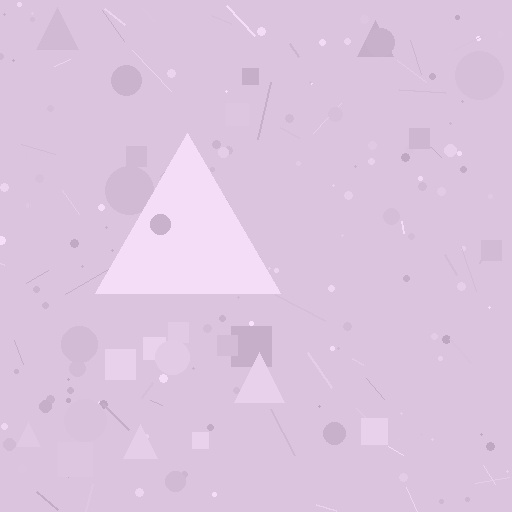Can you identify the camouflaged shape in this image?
The camouflaged shape is a triangle.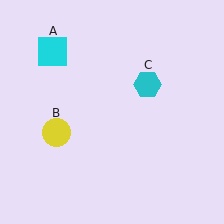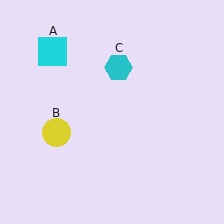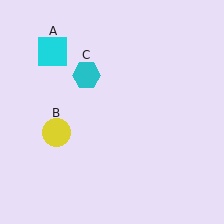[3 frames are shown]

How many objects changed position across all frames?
1 object changed position: cyan hexagon (object C).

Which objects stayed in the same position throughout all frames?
Cyan square (object A) and yellow circle (object B) remained stationary.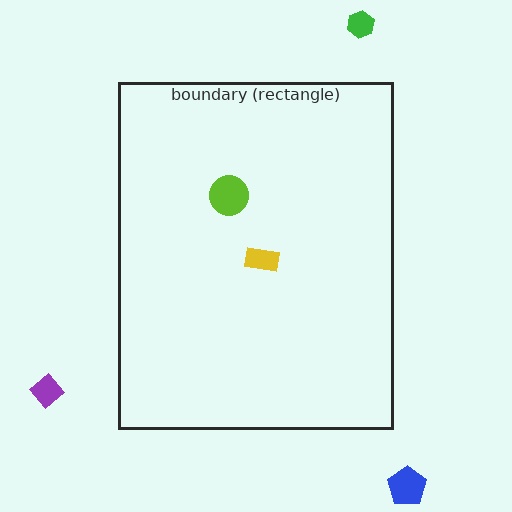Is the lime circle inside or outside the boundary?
Inside.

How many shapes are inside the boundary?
2 inside, 3 outside.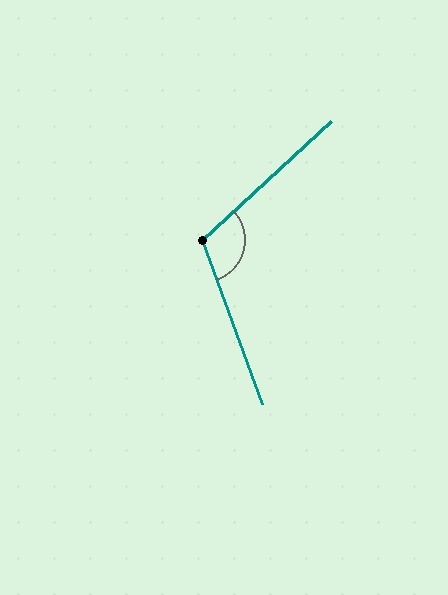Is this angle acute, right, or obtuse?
It is obtuse.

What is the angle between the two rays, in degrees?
Approximately 113 degrees.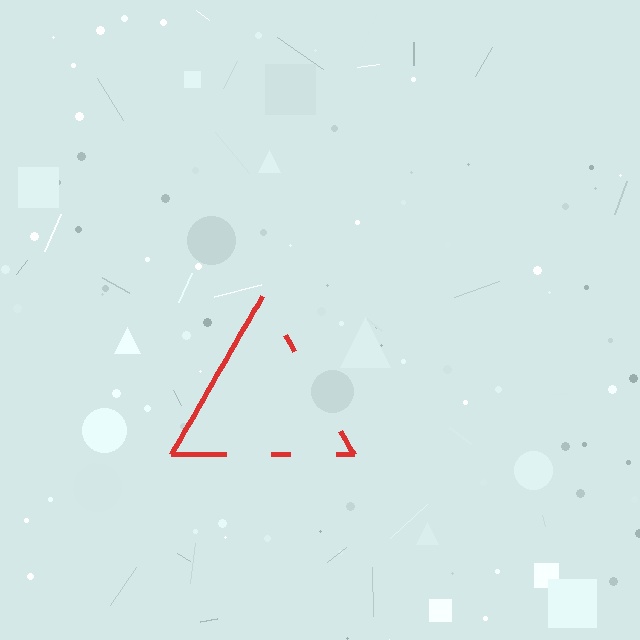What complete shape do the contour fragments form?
The contour fragments form a triangle.